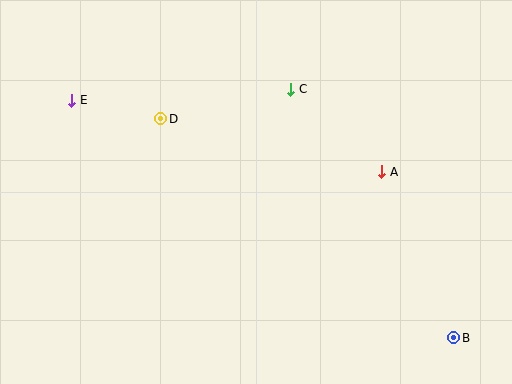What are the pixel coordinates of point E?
Point E is at (72, 100).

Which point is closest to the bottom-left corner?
Point E is closest to the bottom-left corner.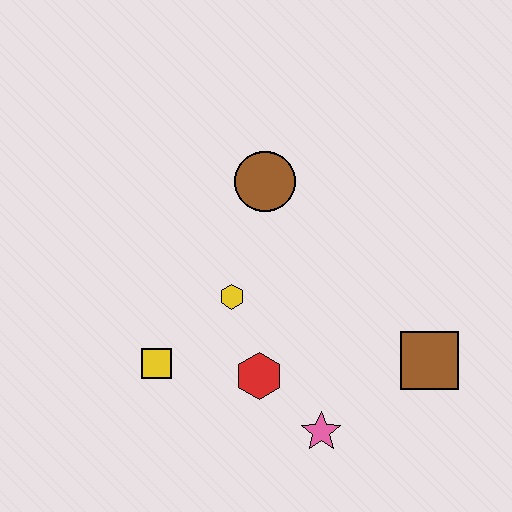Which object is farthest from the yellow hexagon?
The brown square is farthest from the yellow hexagon.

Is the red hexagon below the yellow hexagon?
Yes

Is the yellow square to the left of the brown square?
Yes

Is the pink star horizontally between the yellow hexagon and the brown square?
Yes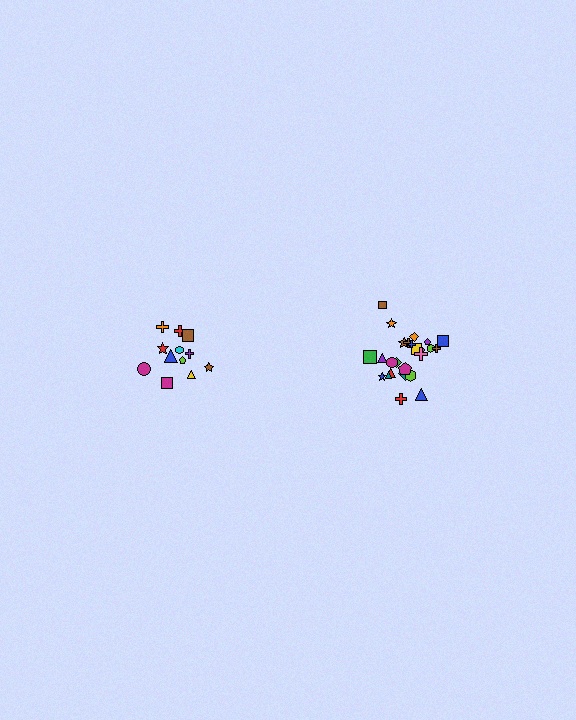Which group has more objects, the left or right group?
The right group.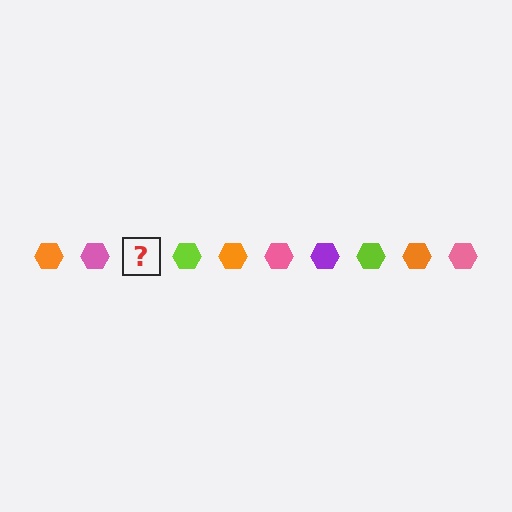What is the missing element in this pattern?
The missing element is a purple hexagon.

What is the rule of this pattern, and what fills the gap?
The rule is that the pattern cycles through orange, pink, purple, lime hexagons. The gap should be filled with a purple hexagon.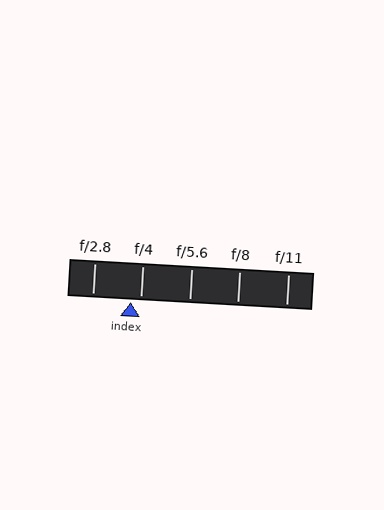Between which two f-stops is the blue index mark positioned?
The index mark is between f/2.8 and f/4.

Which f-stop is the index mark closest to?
The index mark is closest to f/4.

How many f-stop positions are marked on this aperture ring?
There are 5 f-stop positions marked.